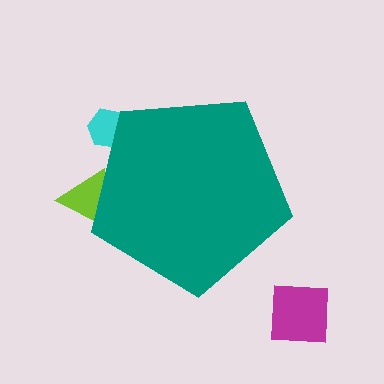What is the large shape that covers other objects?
A teal pentagon.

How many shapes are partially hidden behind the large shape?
2 shapes are partially hidden.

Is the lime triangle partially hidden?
Yes, the lime triangle is partially hidden behind the teal pentagon.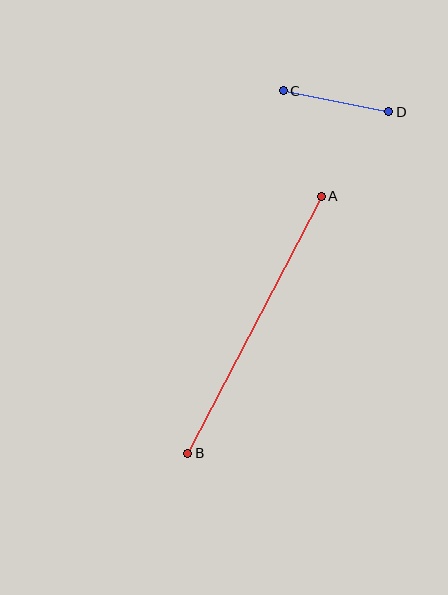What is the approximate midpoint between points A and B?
The midpoint is at approximately (254, 325) pixels.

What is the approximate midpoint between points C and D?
The midpoint is at approximately (336, 101) pixels.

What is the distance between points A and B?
The distance is approximately 290 pixels.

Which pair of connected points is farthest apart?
Points A and B are farthest apart.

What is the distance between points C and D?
The distance is approximately 108 pixels.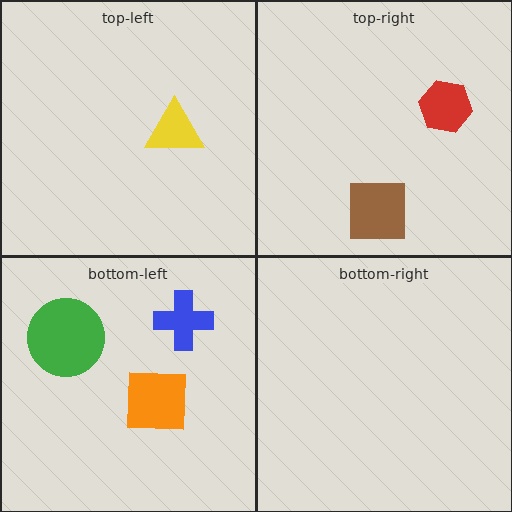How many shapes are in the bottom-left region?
3.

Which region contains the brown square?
The top-right region.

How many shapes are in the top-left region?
1.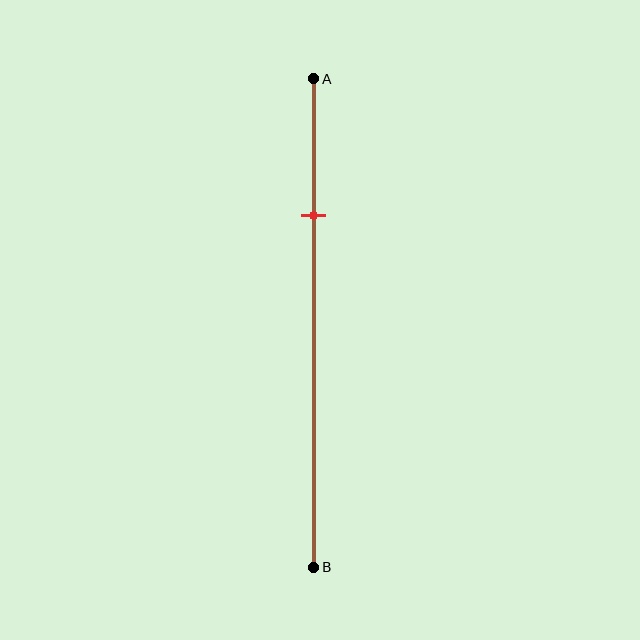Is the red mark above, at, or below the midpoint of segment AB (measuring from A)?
The red mark is above the midpoint of segment AB.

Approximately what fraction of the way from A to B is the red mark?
The red mark is approximately 30% of the way from A to B.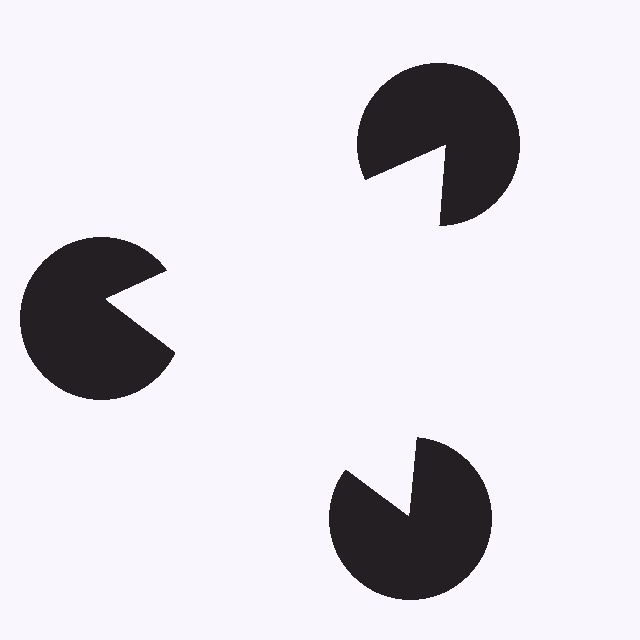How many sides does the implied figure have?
3 sides.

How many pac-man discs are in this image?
There are 3 — one at each vertex of the illusory triangle.